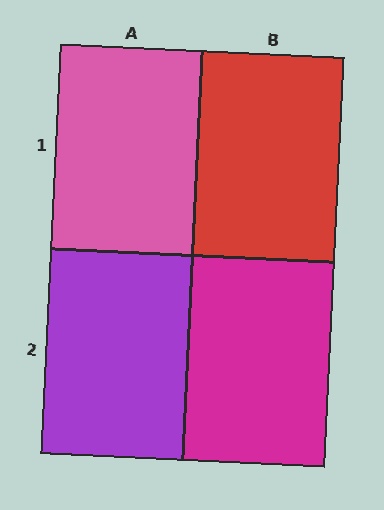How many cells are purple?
1 cell is purple.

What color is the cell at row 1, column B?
Red.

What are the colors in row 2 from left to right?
Purple, magenta.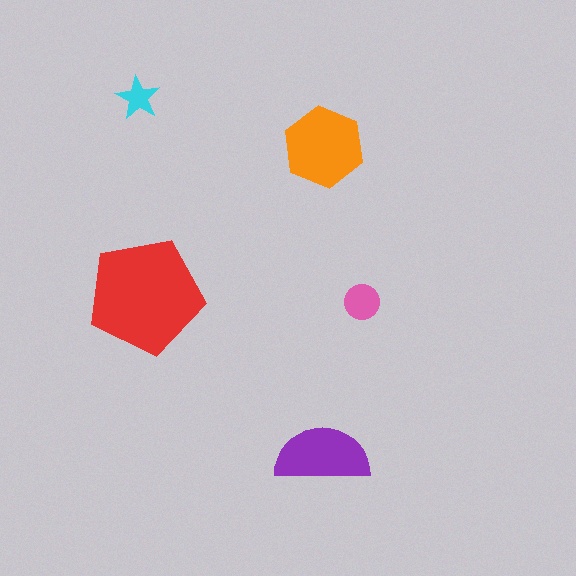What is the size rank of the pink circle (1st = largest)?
4th.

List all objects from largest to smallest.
The red pentagon, the orange hexagon, the purple semicircle, the pink circle, the cyan star.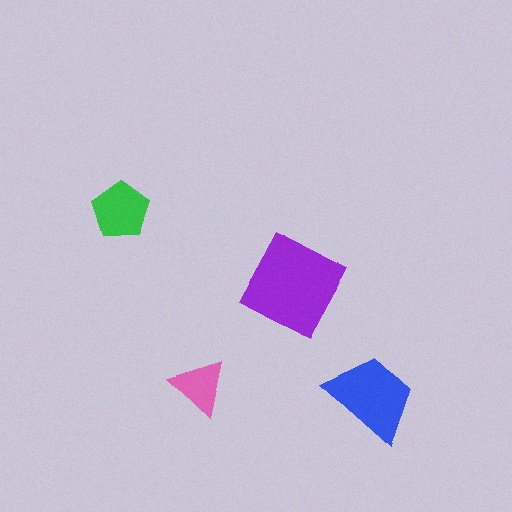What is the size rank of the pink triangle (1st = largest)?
4th.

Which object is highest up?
The green pentagon is topmost.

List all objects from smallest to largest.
The pink triangle, the green pentagon, the blue trapezoid, the purple square.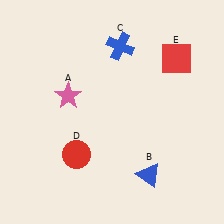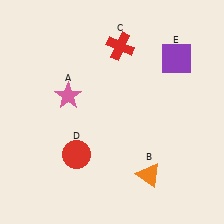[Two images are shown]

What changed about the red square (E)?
In Image 1, E is red. In Image 2, it changed to purple.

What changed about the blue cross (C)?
In Image 1, C is blue. In Image 2, it changed to red.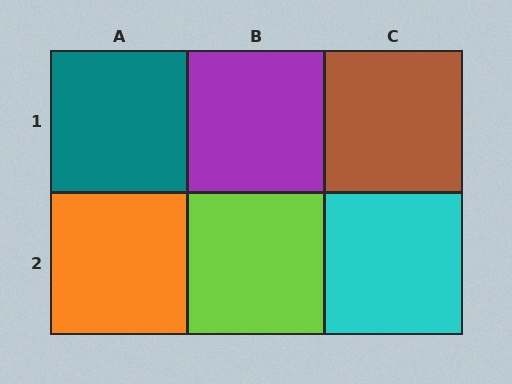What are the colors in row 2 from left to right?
Orange, lime, cyan.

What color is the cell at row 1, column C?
Brown.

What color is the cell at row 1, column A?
Teal.